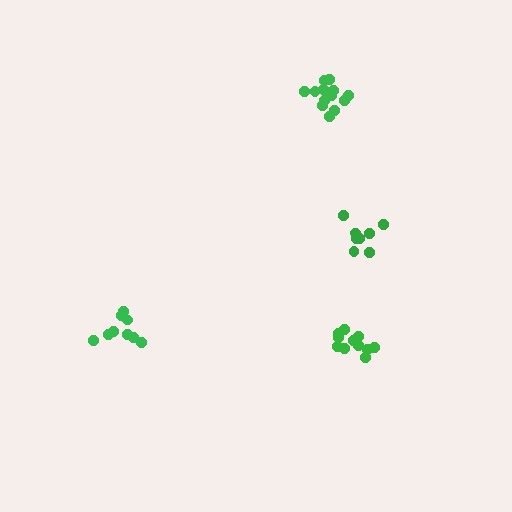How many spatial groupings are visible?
There are 4 spatial groupings.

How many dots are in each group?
Group 1: 11 dots, Group 2: 13 dots, Group 3: 8 dots, Group 4: 9 dots (41 total).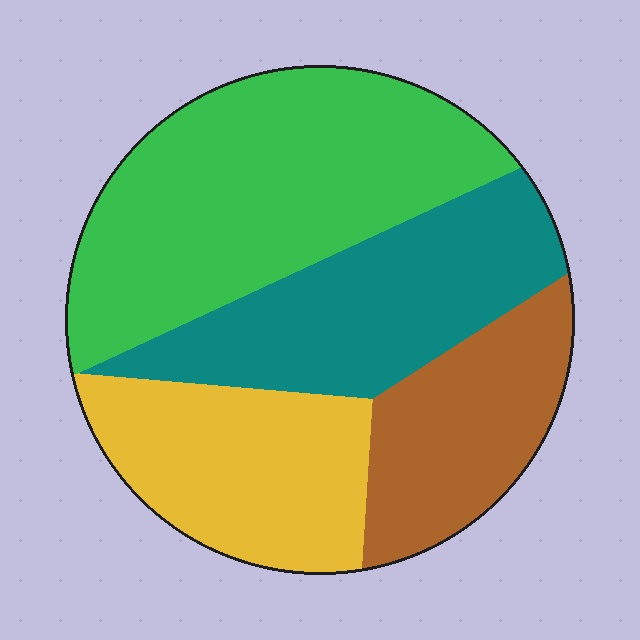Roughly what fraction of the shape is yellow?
Yellow takes up less than a quarter of the shape.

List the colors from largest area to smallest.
From largest to smallest: green, teal, yellow, brown.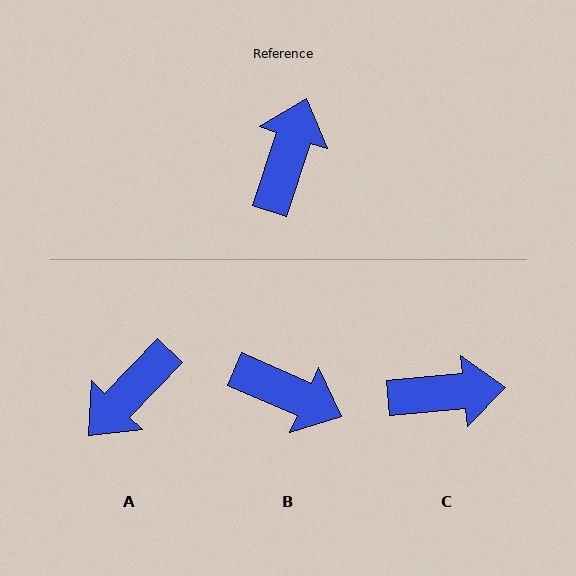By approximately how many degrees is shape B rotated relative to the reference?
Approximately 96 degrees clockwise.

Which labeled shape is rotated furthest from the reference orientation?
A, about 154 degrees away.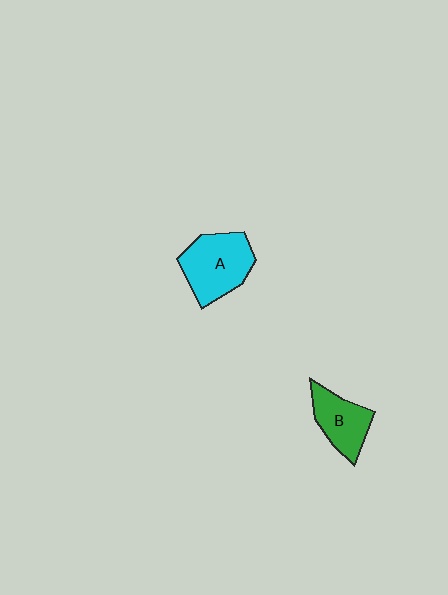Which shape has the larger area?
Shape A (cyan).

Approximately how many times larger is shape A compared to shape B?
Approximately 1.4 times.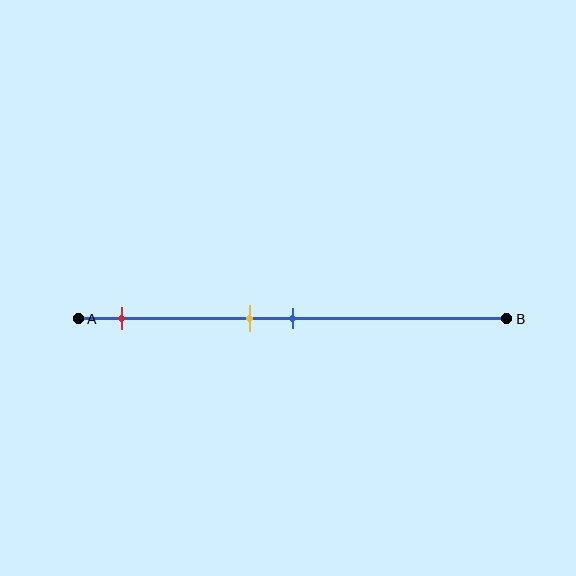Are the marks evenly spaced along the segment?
No, the marks are not evenly spaced.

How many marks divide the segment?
There are 3 marks dividing the segment.